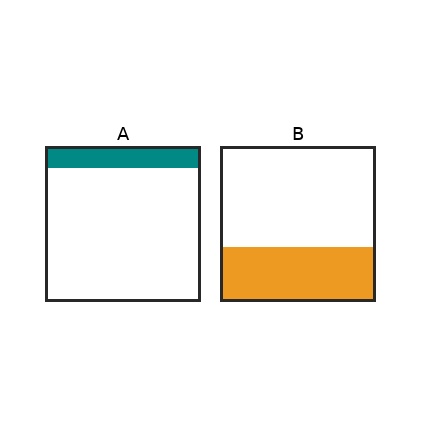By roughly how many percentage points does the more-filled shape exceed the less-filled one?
By roughly 20 percentage points (B over A).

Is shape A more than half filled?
No.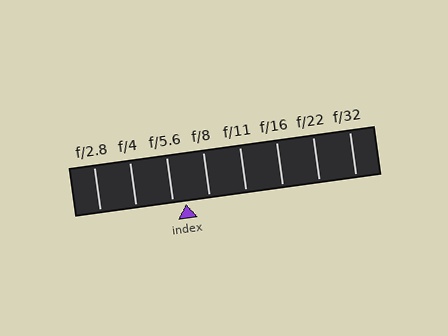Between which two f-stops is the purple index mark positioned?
The index mark is between f/5.6 and f/8.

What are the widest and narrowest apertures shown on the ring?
The widest aperture shown is f/2.8 and the narrowest is f/32.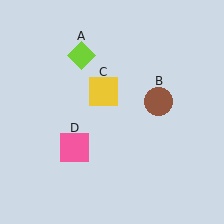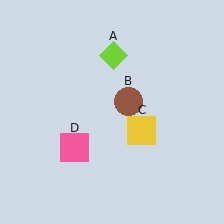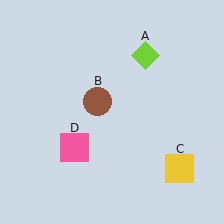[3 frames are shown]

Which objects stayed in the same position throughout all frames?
Pink square (object D) remained stationary.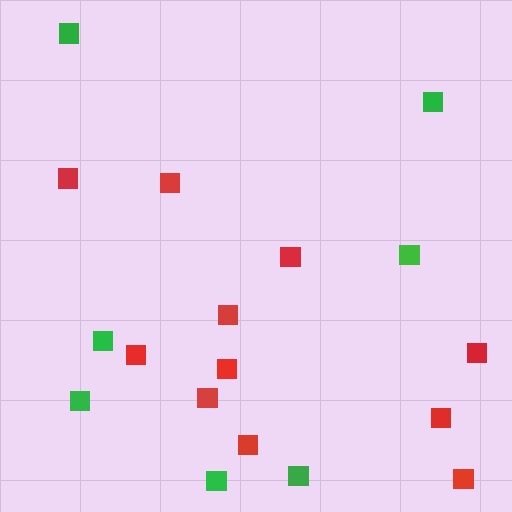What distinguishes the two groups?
There are 2 groups: one group of red squares (11) and one group of green squares (7).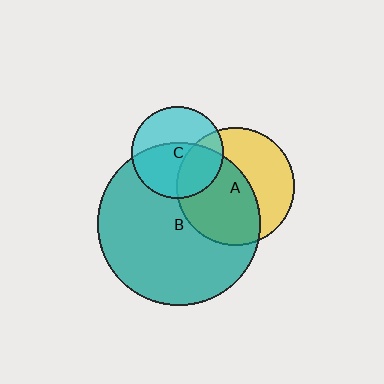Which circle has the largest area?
Circle B (teal).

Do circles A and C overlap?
Yes.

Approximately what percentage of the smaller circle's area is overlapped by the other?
Approximately 30%.